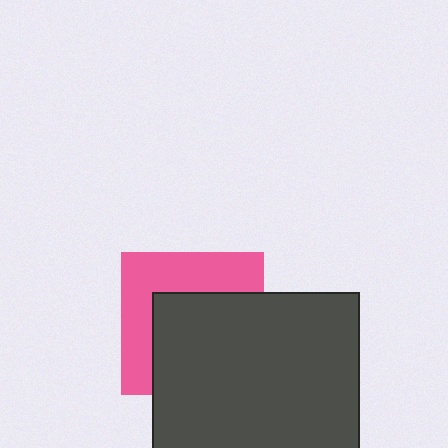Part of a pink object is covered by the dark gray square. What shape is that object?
It is a square.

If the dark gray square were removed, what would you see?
You would see the complete pink square.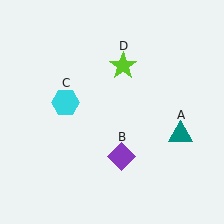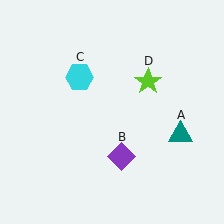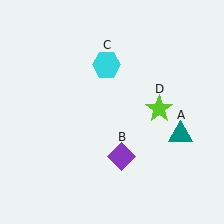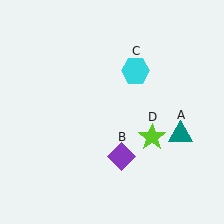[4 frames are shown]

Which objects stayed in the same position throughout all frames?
Teal triangle (object A) and purple diamond (object B) remained stationary.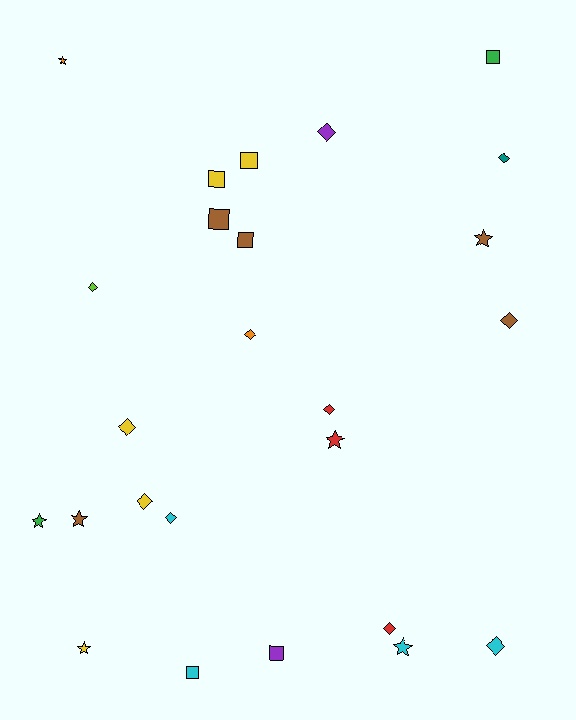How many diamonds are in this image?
There are 11 diamonds.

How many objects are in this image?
There are 25 objects.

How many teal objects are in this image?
There is 1 teal object.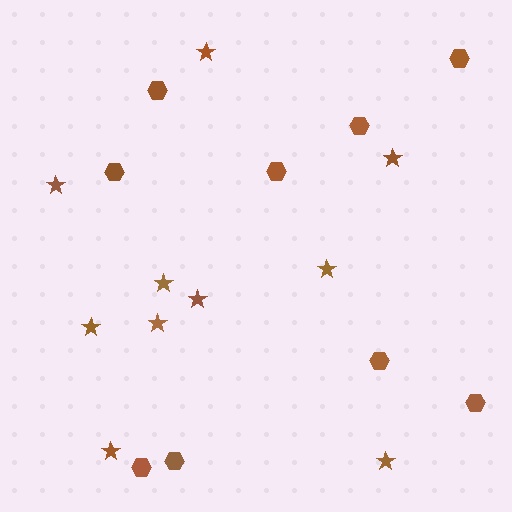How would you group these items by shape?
There are 2 groups: one group of stars (10) and one group of hexagons (9).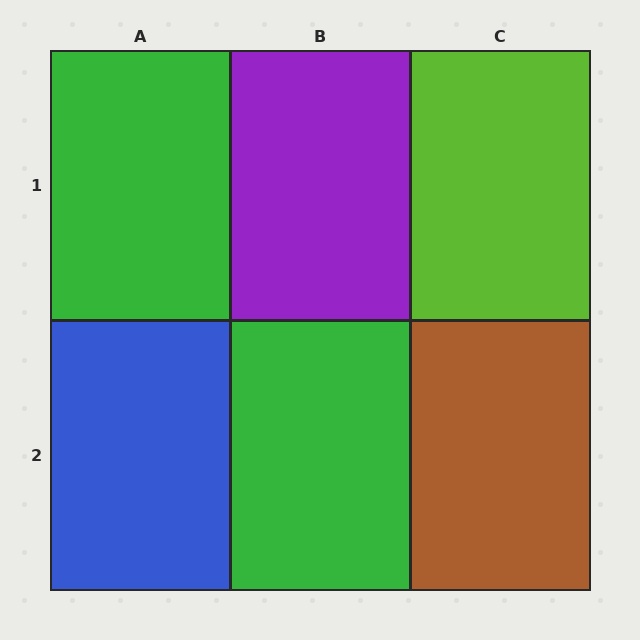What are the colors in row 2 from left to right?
Blue, green, brown.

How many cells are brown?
1 cell is brown.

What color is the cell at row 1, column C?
Lime.